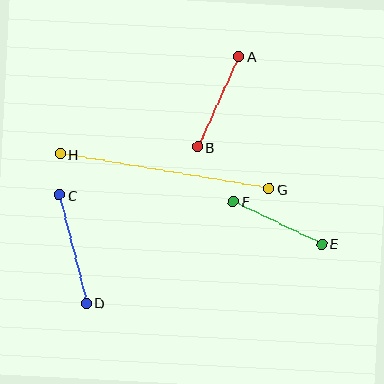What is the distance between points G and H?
The distance is approximately 212 pixels.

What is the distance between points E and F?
The distance is approximately 98 pixels.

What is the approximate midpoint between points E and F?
The midpoint is at approximately (278, 223) pixels.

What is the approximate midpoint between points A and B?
The midpoint is at approximately (218, 102) pixels.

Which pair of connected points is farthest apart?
Points G and H are farthest apart.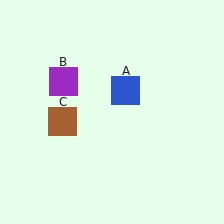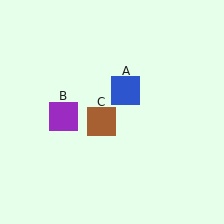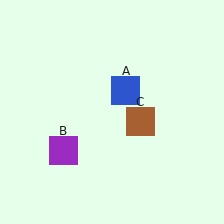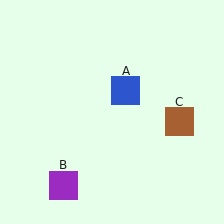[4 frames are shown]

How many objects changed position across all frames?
2 objects changed position: purple square (object B), brown square (object C).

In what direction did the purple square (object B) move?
The purple square (object B) moved down.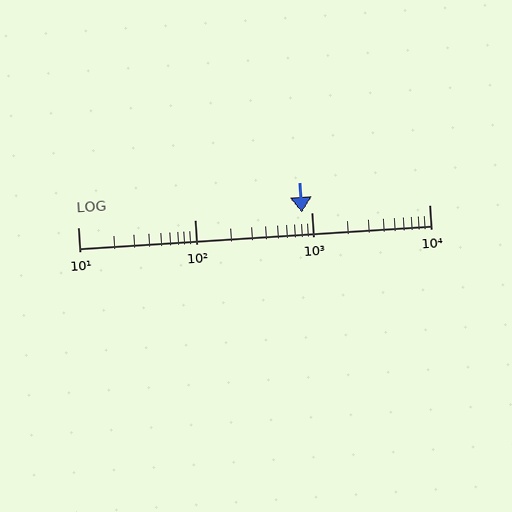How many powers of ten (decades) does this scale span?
The scale spans 3 decades, from 10 to 10000.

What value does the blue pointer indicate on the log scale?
The pointer indicates approximately 820.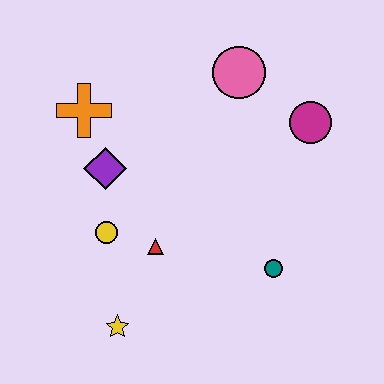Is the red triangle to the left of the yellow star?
No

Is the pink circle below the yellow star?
No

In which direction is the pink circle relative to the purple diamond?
The pink circle is to the right of the purple diamond.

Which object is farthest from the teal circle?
The orange cross is farthest from the teal circle.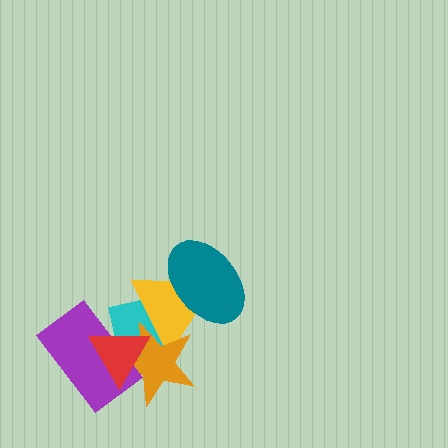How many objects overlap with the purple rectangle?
3 objects overlap with the purple rectangle.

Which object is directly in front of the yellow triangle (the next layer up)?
The orange star is directly in front of the yellow triangle.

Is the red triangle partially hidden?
No, no other shape covers it.